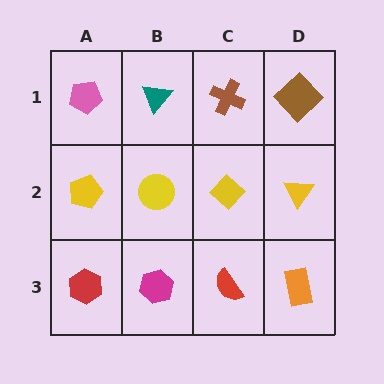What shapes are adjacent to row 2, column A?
A pink pentagon (row 1, column A), a red hexagon (row 3, column A), a yellow circle (row 2, column B).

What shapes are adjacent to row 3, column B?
A yellow circle (row 2, column B), a red hexagon (row 3, column A), a red semicircle (row 3, column C).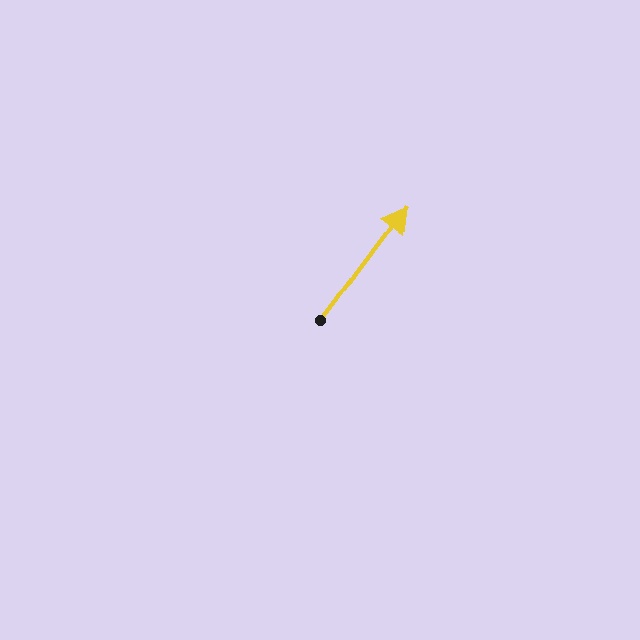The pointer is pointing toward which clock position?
Roughly 1 o'clock.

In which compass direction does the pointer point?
Northeast.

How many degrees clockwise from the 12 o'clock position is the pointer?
Approximately 37 degrees.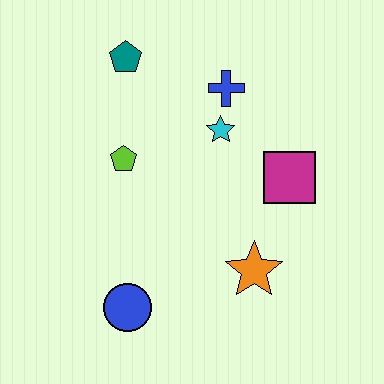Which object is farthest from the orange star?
The teal pentagon is farthest from the orange star.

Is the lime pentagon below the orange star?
No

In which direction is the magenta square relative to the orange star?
The magenta square is above the orange star.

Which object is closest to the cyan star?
The blue cross is closest to the cyan star.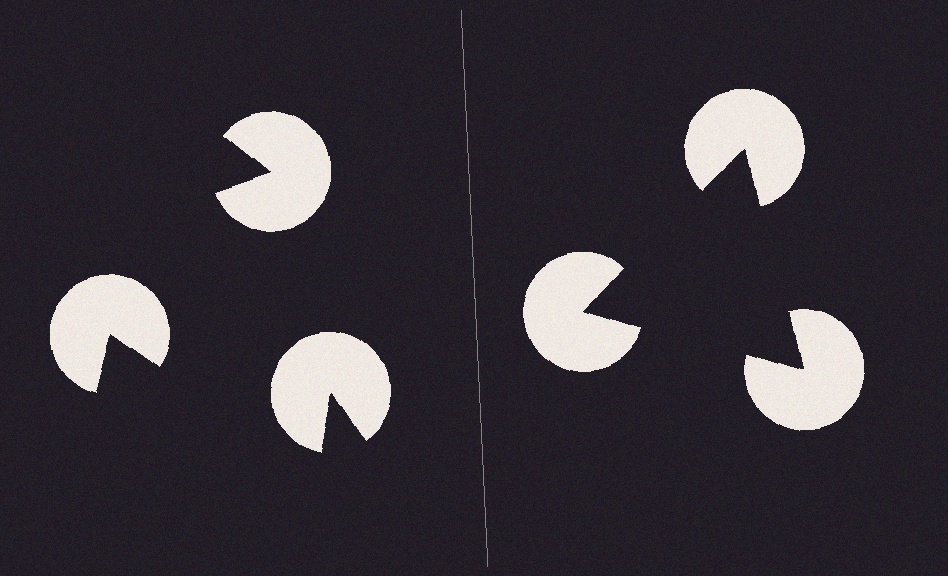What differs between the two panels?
The pac-man discs are positioned identically on both sides; only the wedge orientations differ. On the right they align to a triangle; on the left they are misaligned.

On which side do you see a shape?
An illusory triangle appears on the right side. On the left side the wedge cuts are rotated, so no coherent shape forms.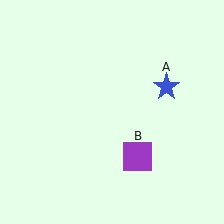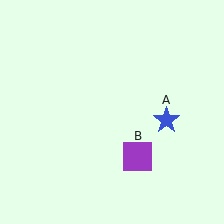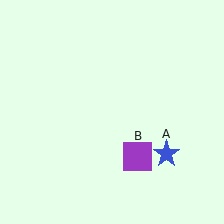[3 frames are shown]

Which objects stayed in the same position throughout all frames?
Purple square (object B) remained stationary.